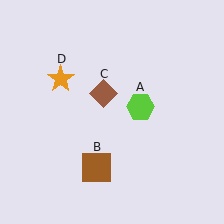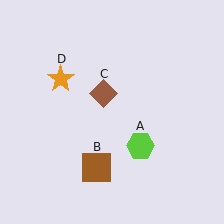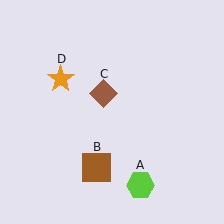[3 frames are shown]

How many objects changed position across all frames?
1 object changed position: lime hexagon (object A).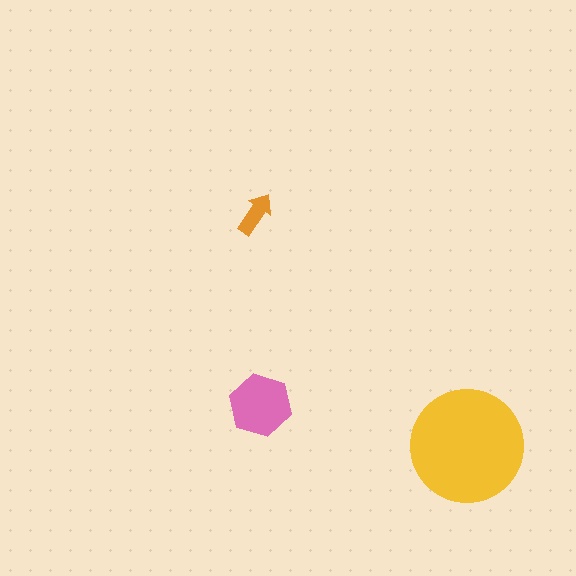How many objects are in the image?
There are 3 objects in the image.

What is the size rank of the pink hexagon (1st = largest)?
2nd.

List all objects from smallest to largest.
The orange arrow, the pink hexagon, the yellow circle.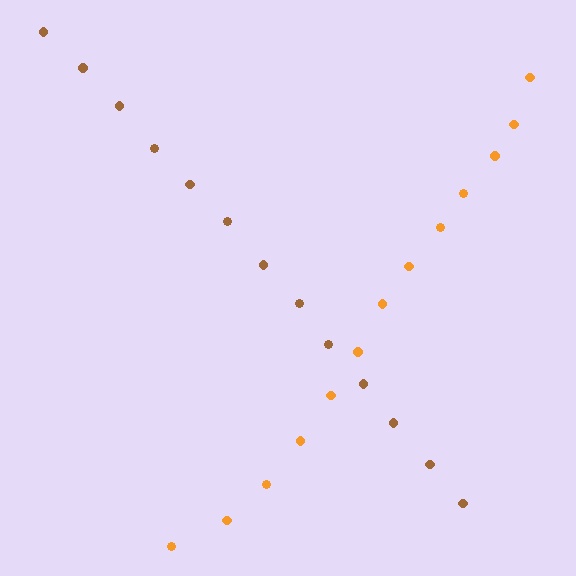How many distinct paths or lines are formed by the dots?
There are 2 distinct paths.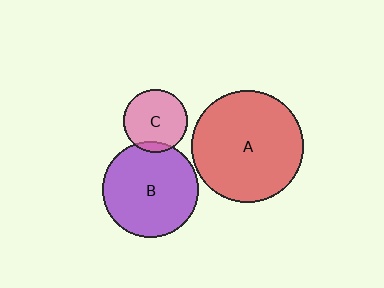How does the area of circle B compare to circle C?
Approximately 2.3 times.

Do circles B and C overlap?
Yes.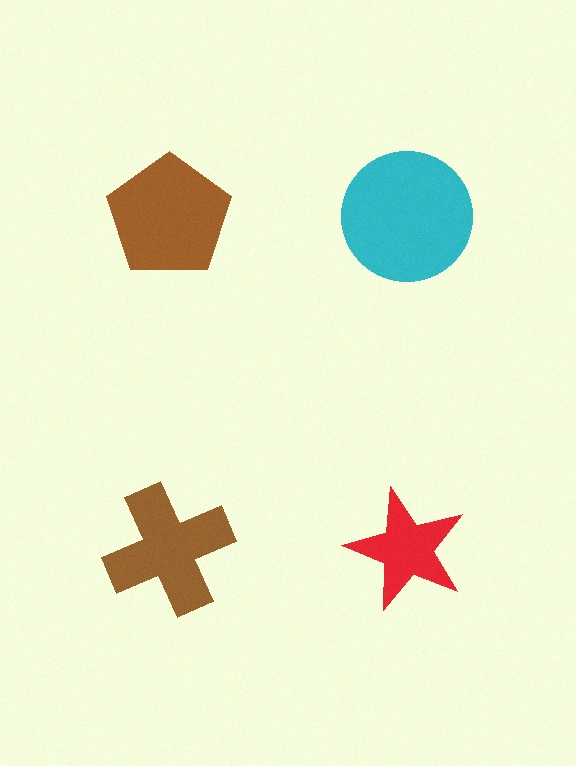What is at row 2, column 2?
A red star.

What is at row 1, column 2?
A cyan circle.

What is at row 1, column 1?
A brown pentagon.